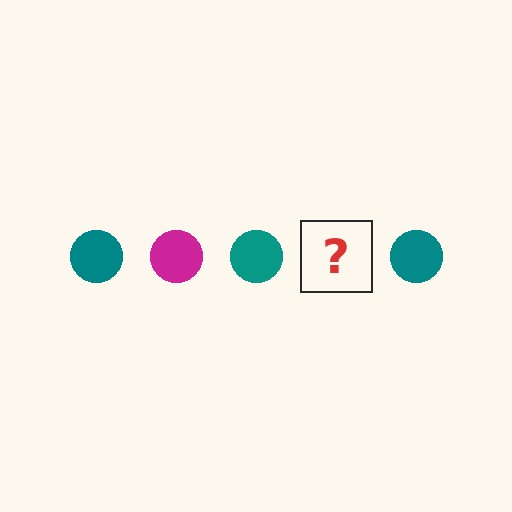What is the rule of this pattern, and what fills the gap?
The rule is that the pattern cycles through teal, magenta circles. The gap should be filled with a magenta circle.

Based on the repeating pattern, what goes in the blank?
The blank should be a magenta circle.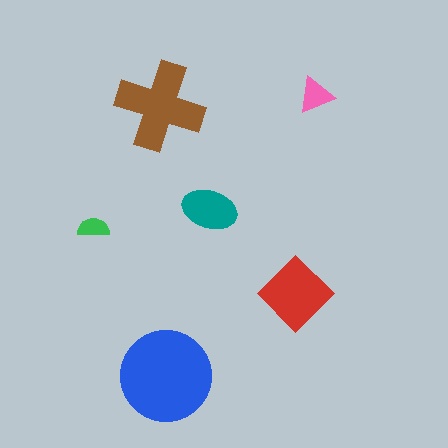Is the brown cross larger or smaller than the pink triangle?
Larger.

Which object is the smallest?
The green semicircle.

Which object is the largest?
The blue circle.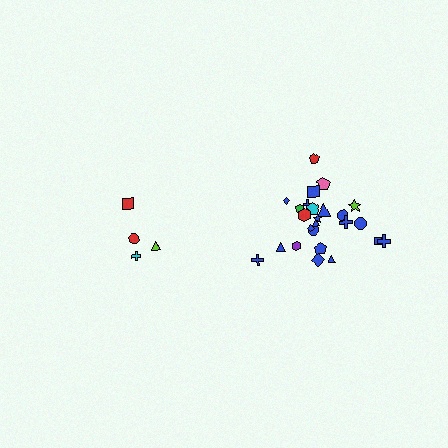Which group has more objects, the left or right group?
The right group.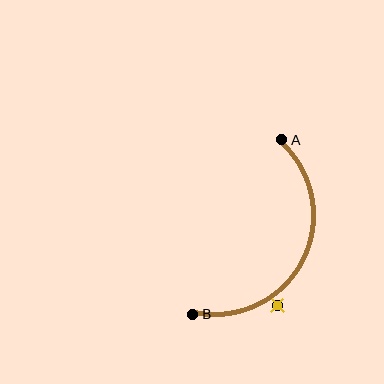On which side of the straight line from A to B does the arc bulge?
The arc bulges to the right of the straight line connecting A and B.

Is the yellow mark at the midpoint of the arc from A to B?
No — the yellow mark does not lie on the arc at all. It sits slightly outside the curve.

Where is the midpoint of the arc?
The arc midpoint is the point on the curve farthest from the straight line joining A and B. It sits to the right of that line.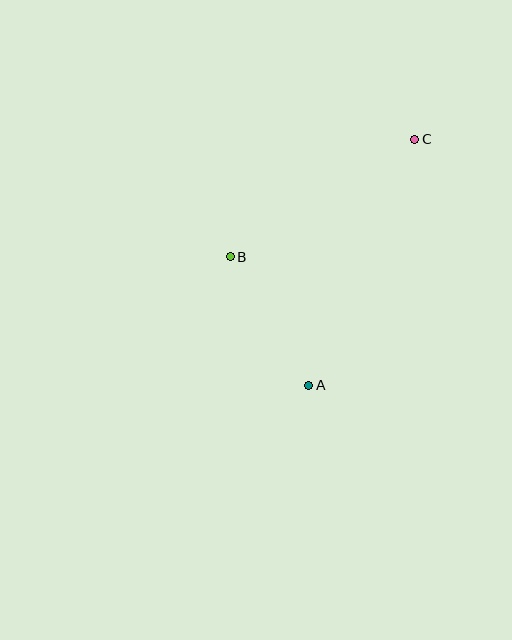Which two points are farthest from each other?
Points A and C are farthest from each other.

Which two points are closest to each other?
Points A and B are closest to each other.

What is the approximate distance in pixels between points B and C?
The distance between B and C is approximately 219 pixels.